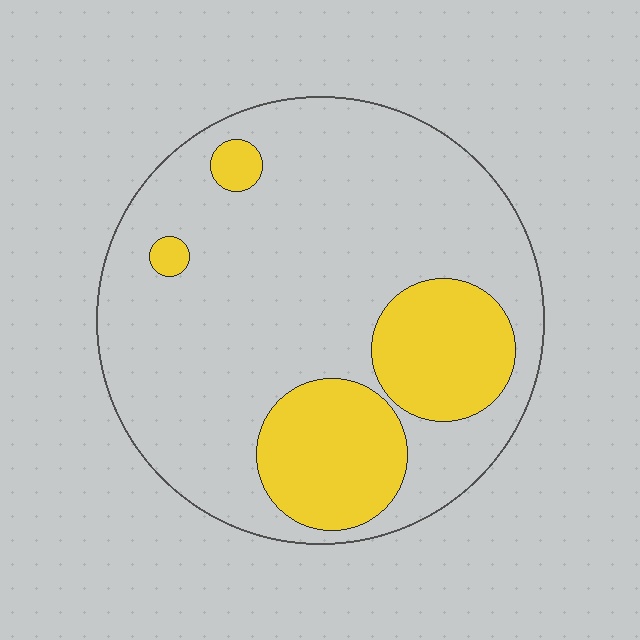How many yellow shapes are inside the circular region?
4.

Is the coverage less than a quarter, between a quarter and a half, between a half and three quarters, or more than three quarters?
Less than a quarter.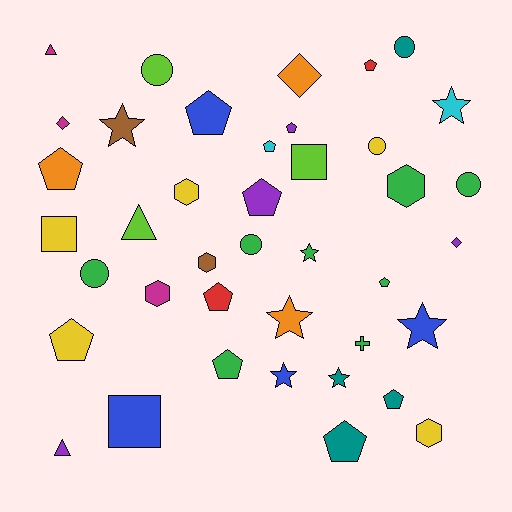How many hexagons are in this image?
There are 5 hexagons.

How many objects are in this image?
There are 40 objects.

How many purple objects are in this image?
There are 4 purple objects.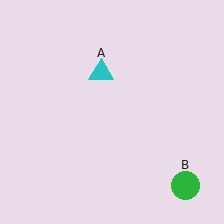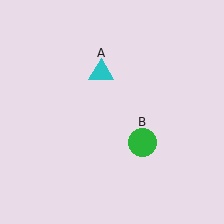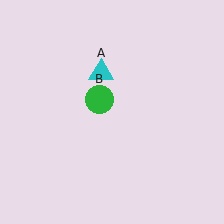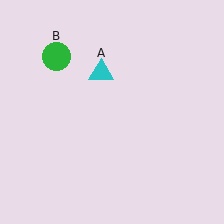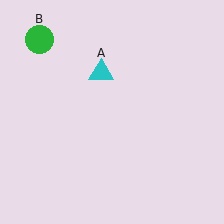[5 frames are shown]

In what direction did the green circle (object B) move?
The green circle (object B) moved up and to the left.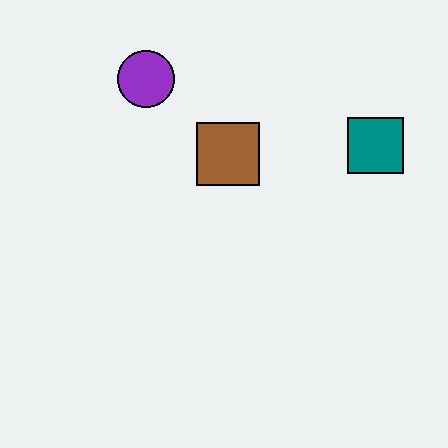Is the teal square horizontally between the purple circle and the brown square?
No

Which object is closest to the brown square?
The purple circle is closest to the brown square.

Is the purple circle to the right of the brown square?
No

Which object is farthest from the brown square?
The teal square is farthest from the brown square.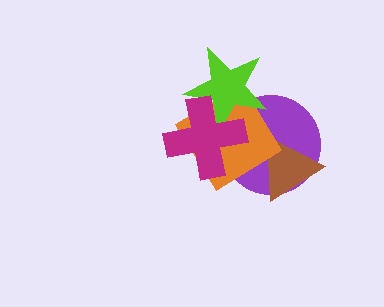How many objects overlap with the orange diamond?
4 objects overlap with the orange diamond.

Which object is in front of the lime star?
The magenta cross is in front of the lime star.